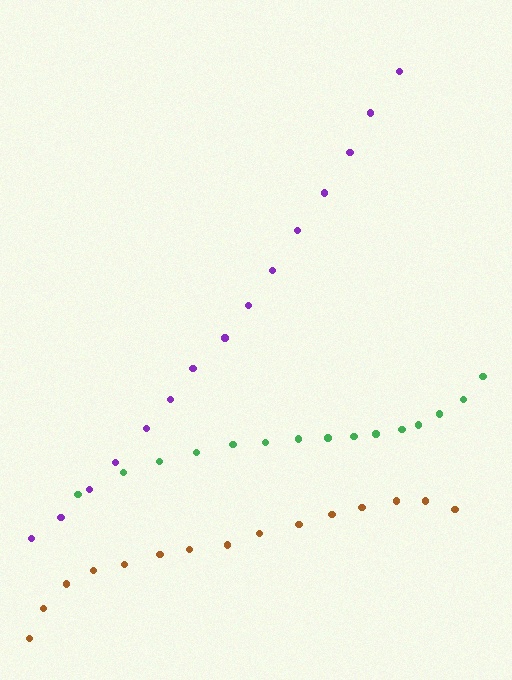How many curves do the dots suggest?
There are 3 distinct paths.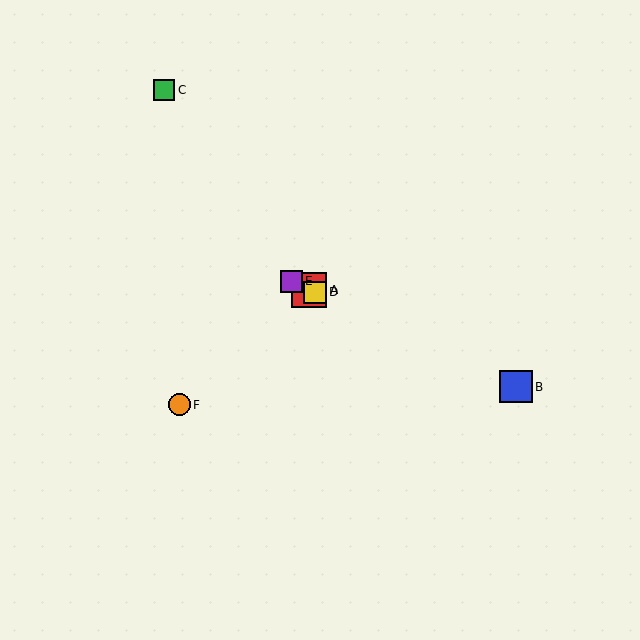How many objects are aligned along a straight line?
4 objects (A, B, D, E) are aligned along a straight line.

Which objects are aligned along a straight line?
Objects A, B, D, E are aligned along a straight line.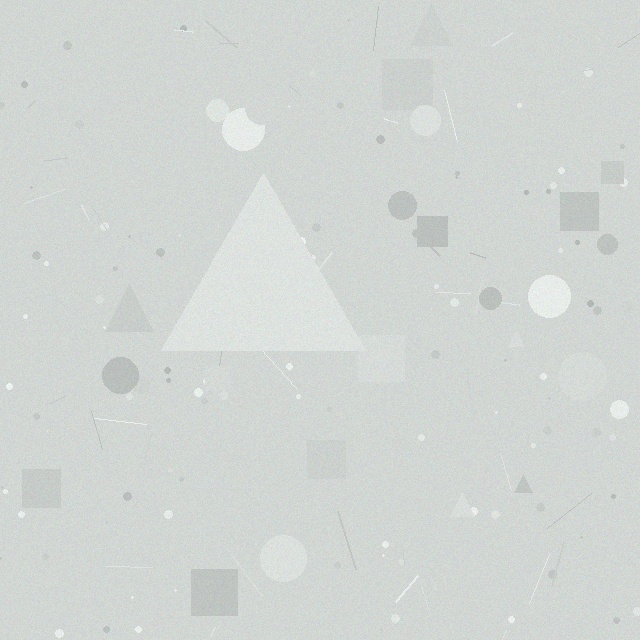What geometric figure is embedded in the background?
A triangle is embedded in the background.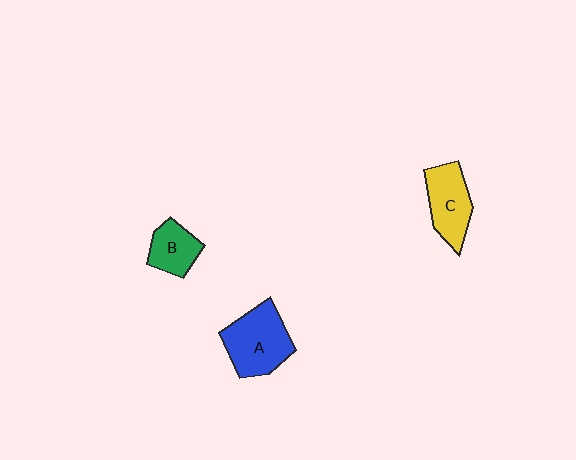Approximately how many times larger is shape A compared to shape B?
Approximately 1.7 times.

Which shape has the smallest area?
Shape B (green).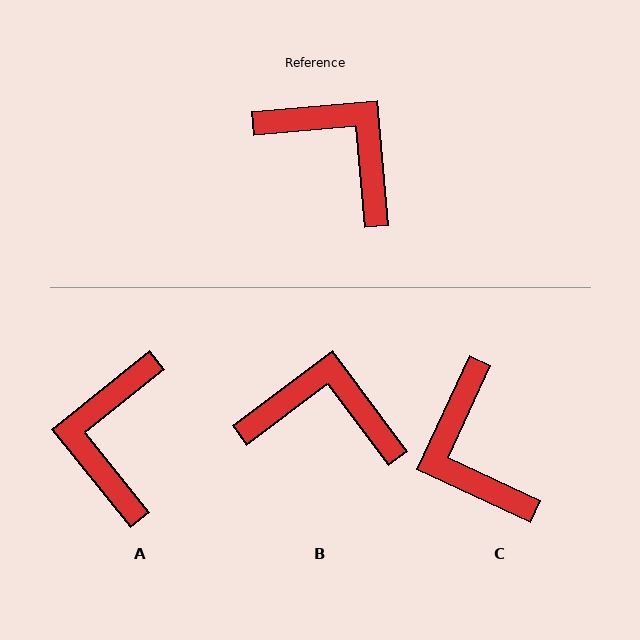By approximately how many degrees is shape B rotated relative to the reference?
Approximately 32 degrees counter-clockwise.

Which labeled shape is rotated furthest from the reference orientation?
C, about 150 degrees away.